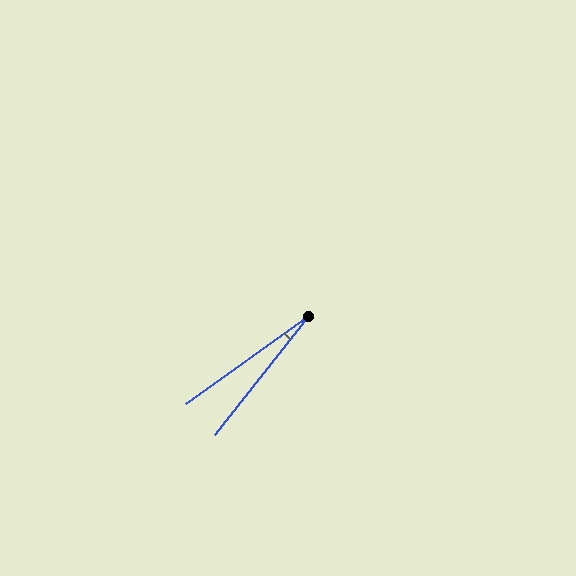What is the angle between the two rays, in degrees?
Approximately 16 degrees.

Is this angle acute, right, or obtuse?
It is acute.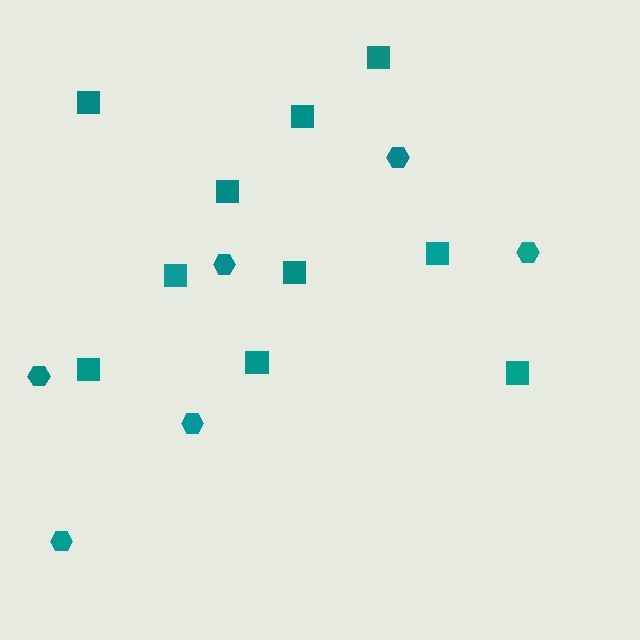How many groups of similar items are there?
There are 2 groups: one group of squares (10) and one group of hexagons (6).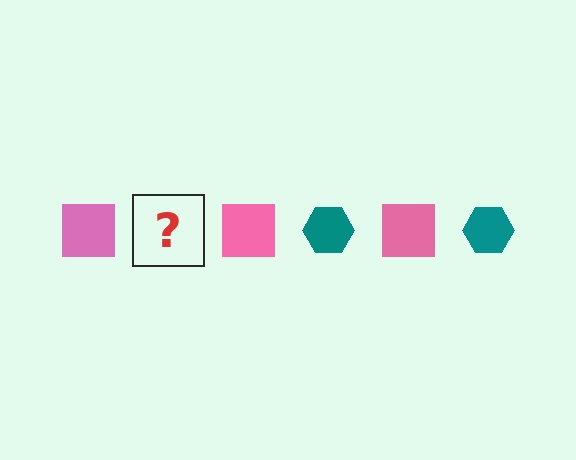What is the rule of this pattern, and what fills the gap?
The rule is that the pattern alternates between pink square and teal hexagon. The gap should be filled with a teal hexagon.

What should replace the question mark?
The question mark should be replaced with a teal hexagon.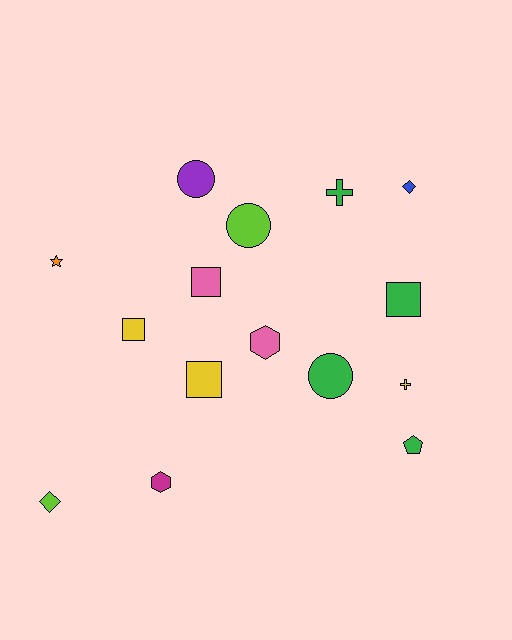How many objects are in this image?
There are 15 objects.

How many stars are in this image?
There is 1 star.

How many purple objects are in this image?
There is 1 purple object.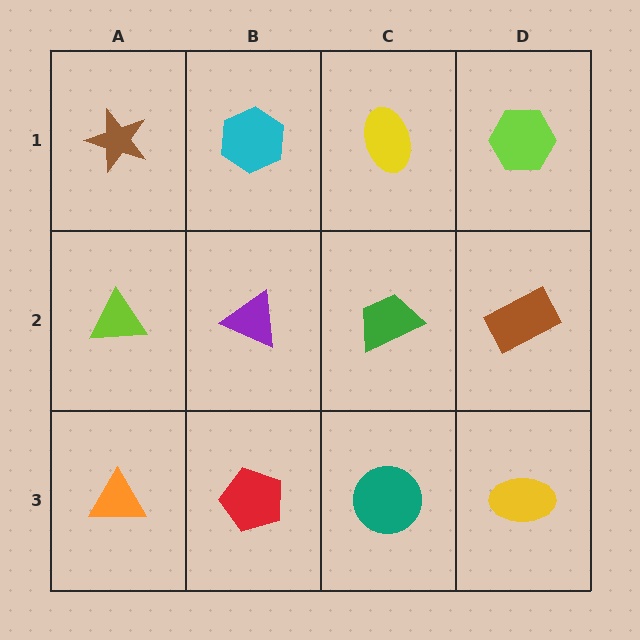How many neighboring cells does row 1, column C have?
3.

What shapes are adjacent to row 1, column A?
A lime triangle (row 2, column A), a cyan hexagon (row 1, column B).